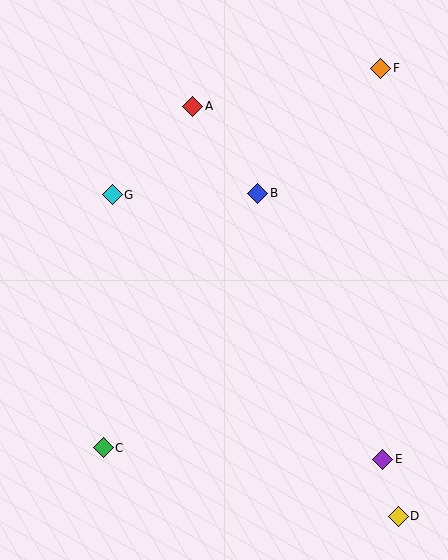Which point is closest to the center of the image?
Point B at (258, 194) is closest to the center.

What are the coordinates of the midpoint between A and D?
The midpoint between A and D is at (296, 311).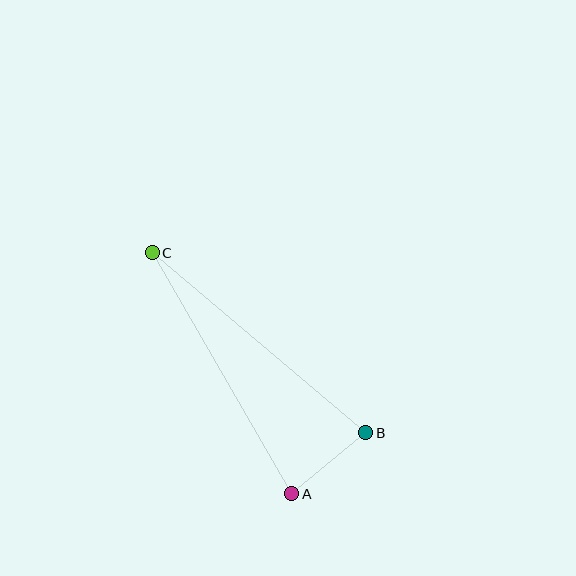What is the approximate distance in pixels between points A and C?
The distance between A and C is approximately 278 pixels.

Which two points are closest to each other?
Points A and B are closest to each other.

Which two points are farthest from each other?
Points B and C are farthest from each other.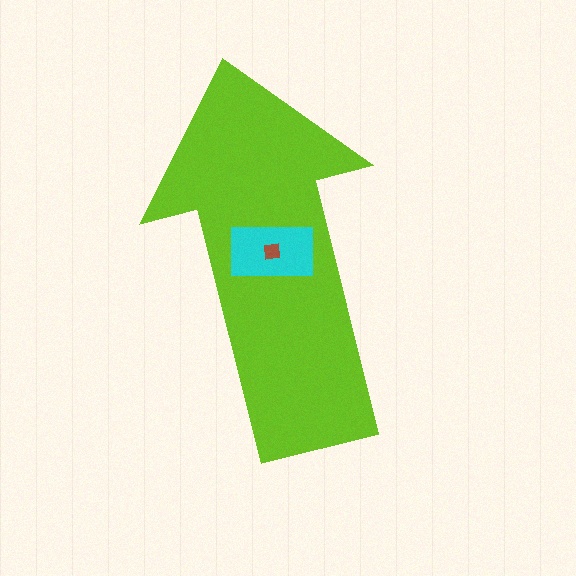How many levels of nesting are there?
3.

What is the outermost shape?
The lime arrow.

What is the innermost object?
The brown square.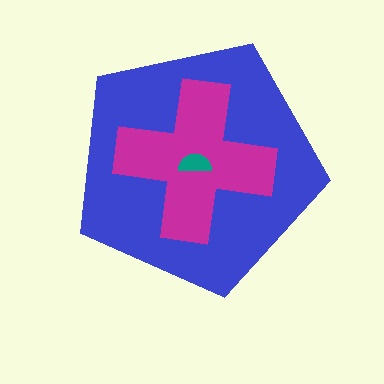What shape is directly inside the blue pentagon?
The magenta cross.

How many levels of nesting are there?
3.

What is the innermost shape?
The teal semicircle.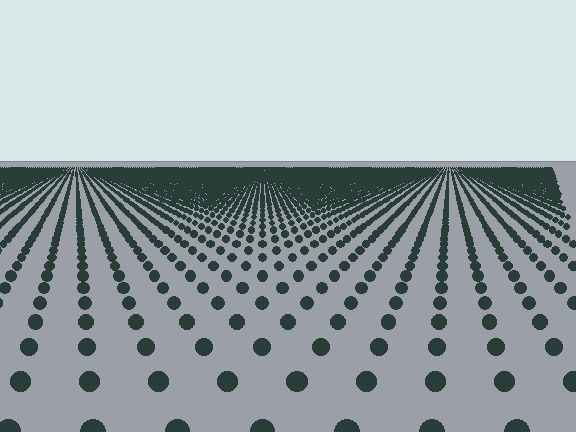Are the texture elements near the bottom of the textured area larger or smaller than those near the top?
Larger. Near the bottom, elements are closer to the viewer and appear at a bigger on-screen size.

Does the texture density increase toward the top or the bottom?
Density increases toward the top.